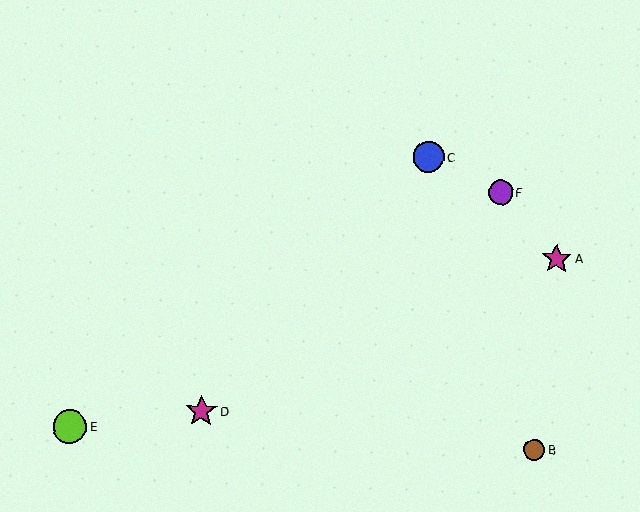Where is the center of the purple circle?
The center of the purple circle is at (501, 192).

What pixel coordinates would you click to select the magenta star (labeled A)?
Click at (557, 259) to select the magenta star A.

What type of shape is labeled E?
Shape E is a lime circle.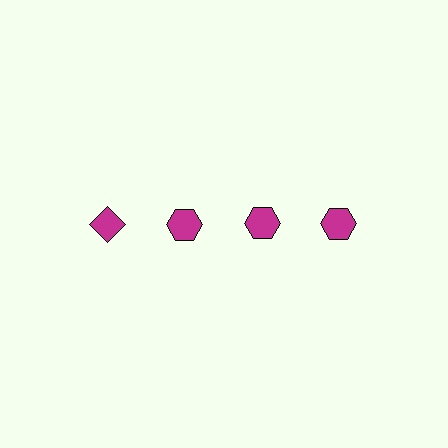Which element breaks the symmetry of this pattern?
The magenta diamond in the top row, leftmost column breaks the symmetry. All other shapes are magenta hexagons.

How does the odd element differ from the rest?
It has a different shape: diamond instead of hexagon.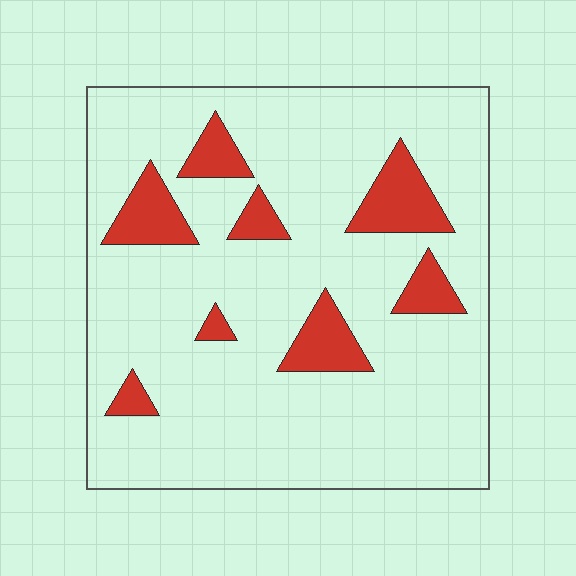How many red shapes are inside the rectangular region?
8.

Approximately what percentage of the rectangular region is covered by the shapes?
Approximately 15%.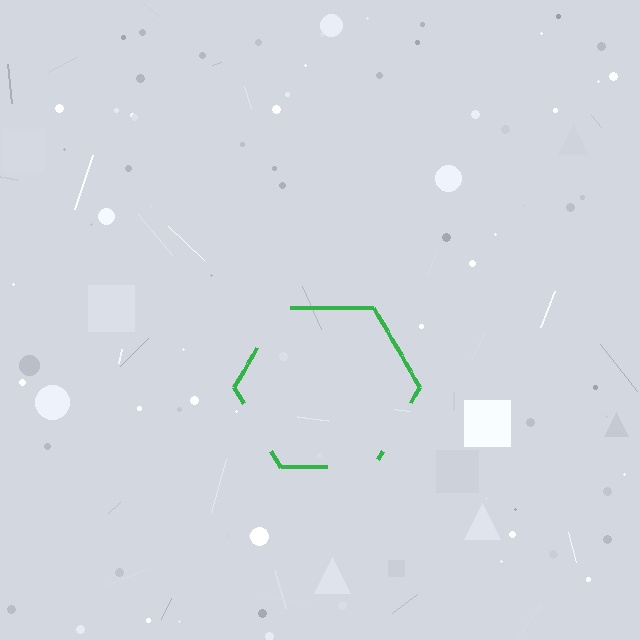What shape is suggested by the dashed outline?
The dashed outline suggests a hexagon.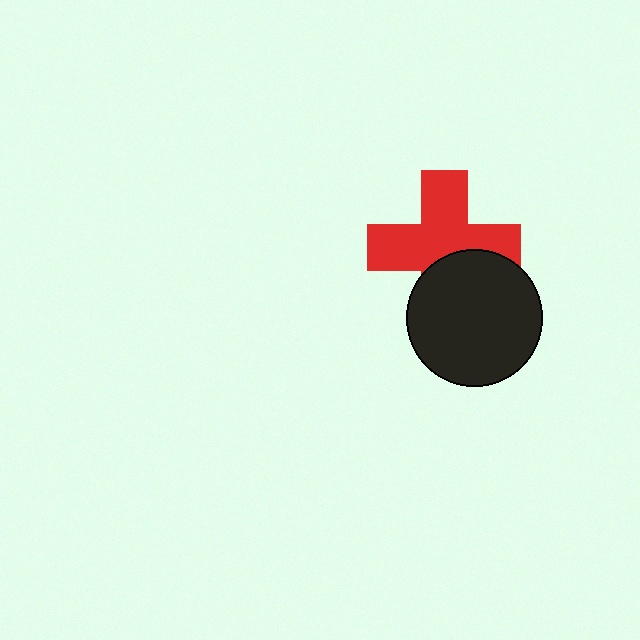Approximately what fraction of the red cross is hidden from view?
Roughly 32% of the red cross is hidden behind the black circle.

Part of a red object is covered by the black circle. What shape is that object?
It is a cross.